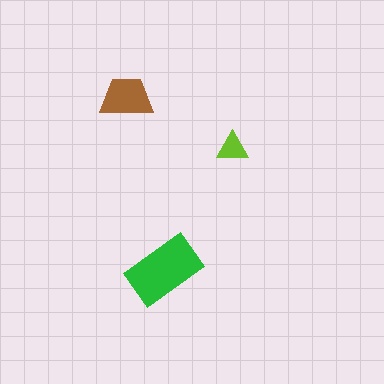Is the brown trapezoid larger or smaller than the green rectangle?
Smaller.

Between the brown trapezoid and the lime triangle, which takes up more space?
The brown trapezoid.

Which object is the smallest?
The lime triangle.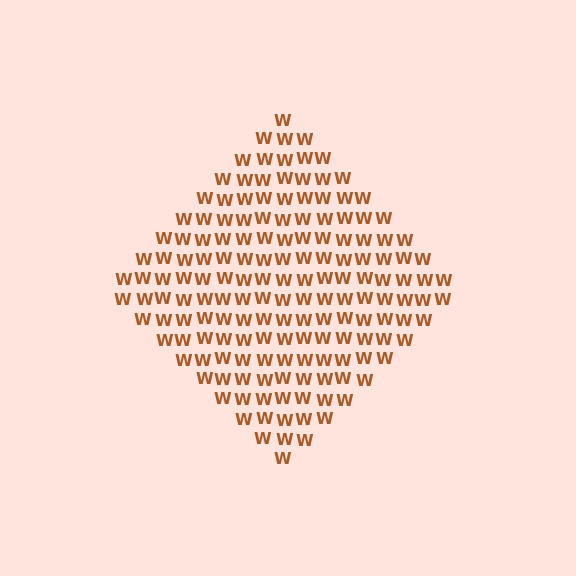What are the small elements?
The small elements are letter W's.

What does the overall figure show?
The overall figure shows a diamond.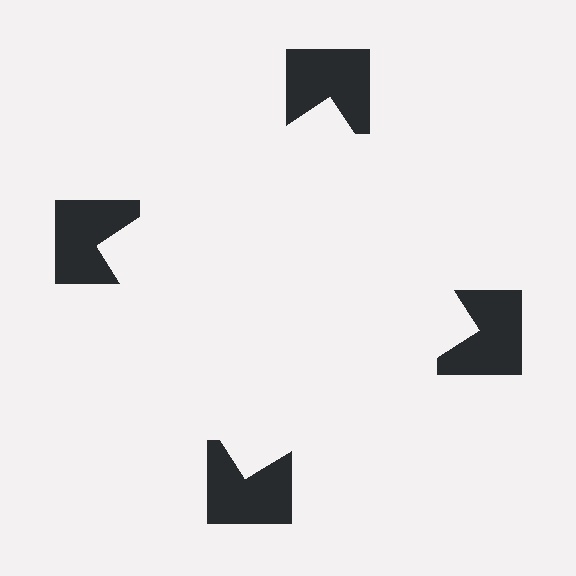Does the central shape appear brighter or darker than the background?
It typically appears slightly brighter than the background, even though no actual brightness change is drawn.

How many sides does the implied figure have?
4 sides.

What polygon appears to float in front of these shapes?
An illusory square — its edges are inferred from the aligned wedge cuts in the notched squares, not physically drawn.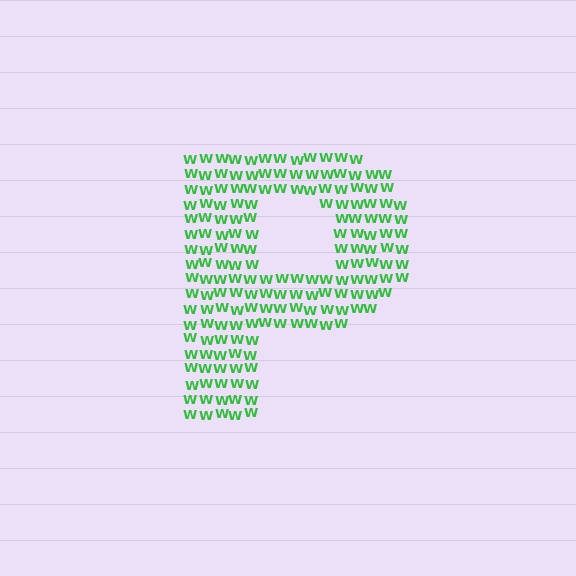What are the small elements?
The small elements are letter W's.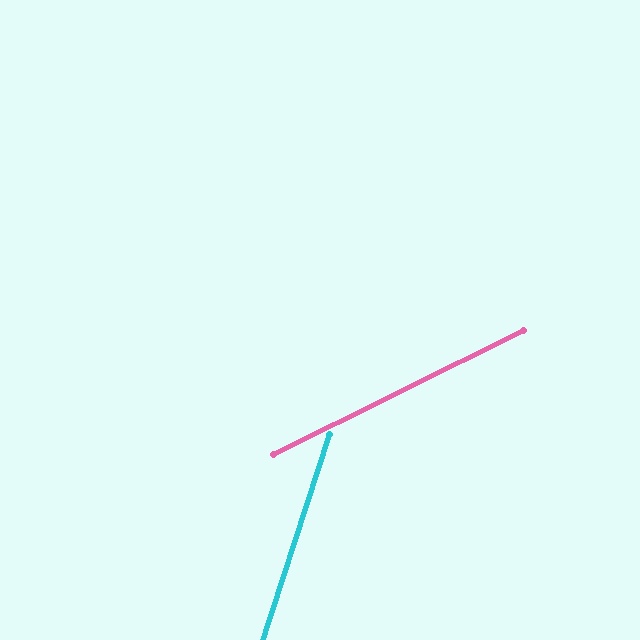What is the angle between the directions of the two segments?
Approximately 46 degrees.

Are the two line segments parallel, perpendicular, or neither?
Neither parallel nor perpendicular — they differ by about 46°.